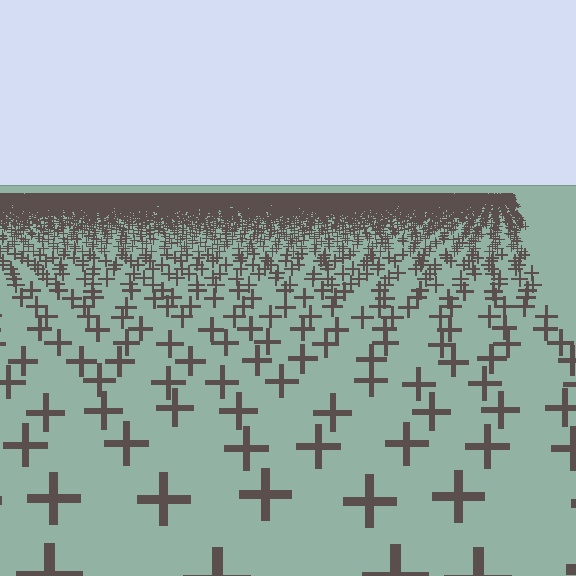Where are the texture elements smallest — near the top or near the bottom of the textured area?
Near the top.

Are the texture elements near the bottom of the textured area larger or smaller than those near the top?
Larger. Near the bottom, elements are closer to the viewer and appear at a bigger on-screen size.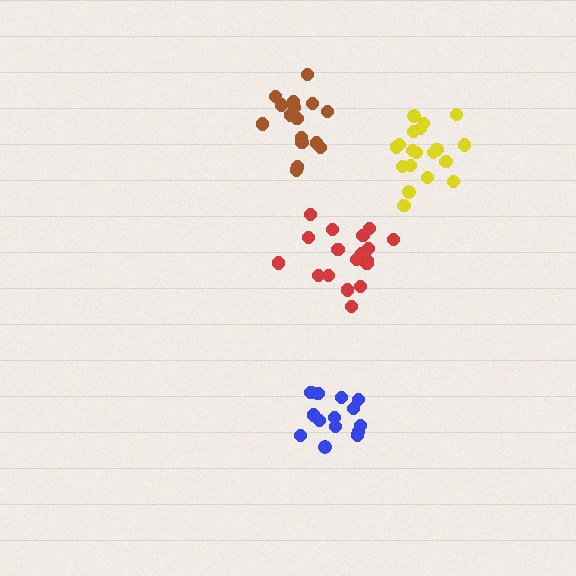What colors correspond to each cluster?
The clusters are colored: blue, red, brown, yellow.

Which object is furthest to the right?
The yellow cluster is rightmost.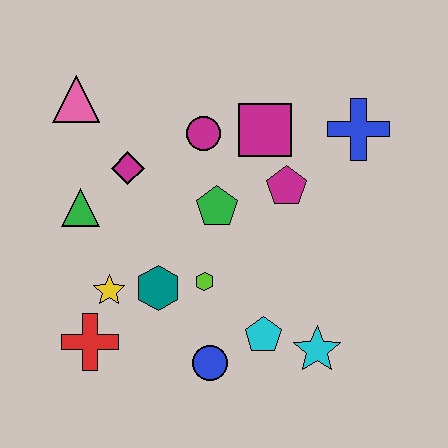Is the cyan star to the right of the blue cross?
No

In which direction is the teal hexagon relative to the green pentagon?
The teal hexagon is below the green pentagon.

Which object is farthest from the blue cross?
The red cross is farthest from the blue cross.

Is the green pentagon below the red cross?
No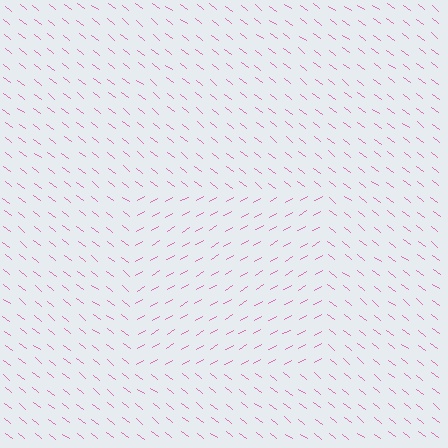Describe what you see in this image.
The image is filled with small pink line segments. A rectangle region in the image has lines oriented differently from the surrounding lines, creating a visible texture boundary.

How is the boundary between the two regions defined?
The boundary is defined purely by a change in line orientation (approximately 68 degrees difference). All lines are the same color and thickness.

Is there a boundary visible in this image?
Yes, there is a texture boundary formed by a change in line orientation.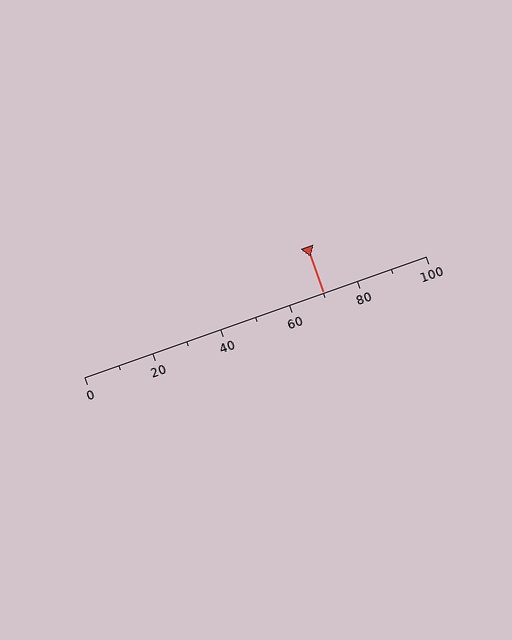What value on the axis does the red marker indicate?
The marker indicates approximately 70.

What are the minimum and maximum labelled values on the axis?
The axis runs from 0 to 100.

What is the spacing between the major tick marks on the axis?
The major ticks are spaced 20 apart.